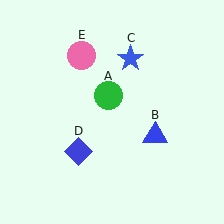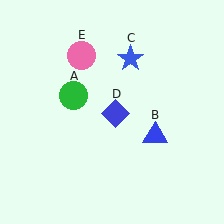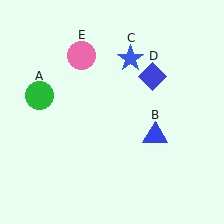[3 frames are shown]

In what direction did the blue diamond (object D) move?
The blue diamond (object D) moved up and to the right.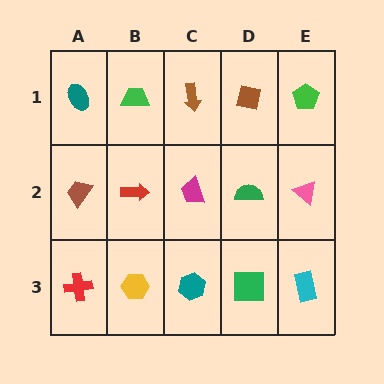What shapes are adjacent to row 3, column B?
A red arrow (row 2, column B), a red cross (row 3, column A), a teal hexagon (row 3, column C).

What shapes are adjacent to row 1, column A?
A brown trapezoid (row 2, column A), a green trapezoid (row 1, column B).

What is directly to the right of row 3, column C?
A green square.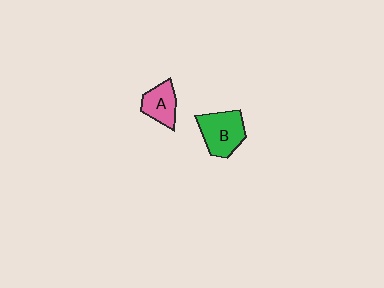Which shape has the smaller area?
Shape A (pink).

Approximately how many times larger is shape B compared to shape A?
Approximately 1.5 times.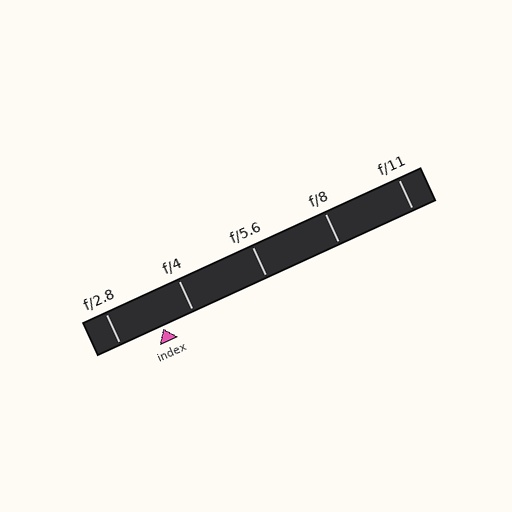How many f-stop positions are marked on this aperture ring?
There are 5 f-stop positions marked.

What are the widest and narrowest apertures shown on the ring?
The widest aperture shown is f/2.8 and the narrowest is f/11.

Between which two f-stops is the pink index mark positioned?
The index mark is between f/2.8 and f/4.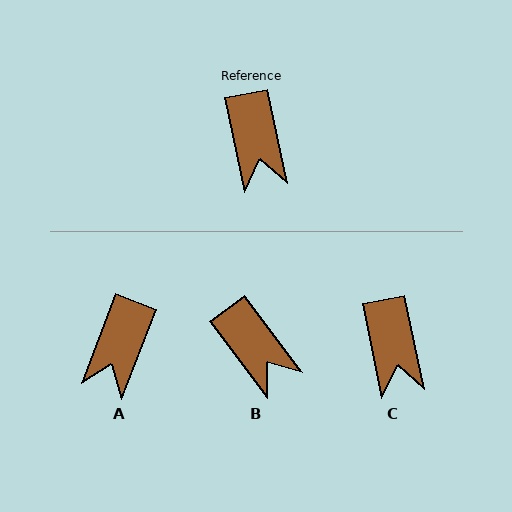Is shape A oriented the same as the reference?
No, it is off by about 33 degrees.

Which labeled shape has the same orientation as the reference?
C.